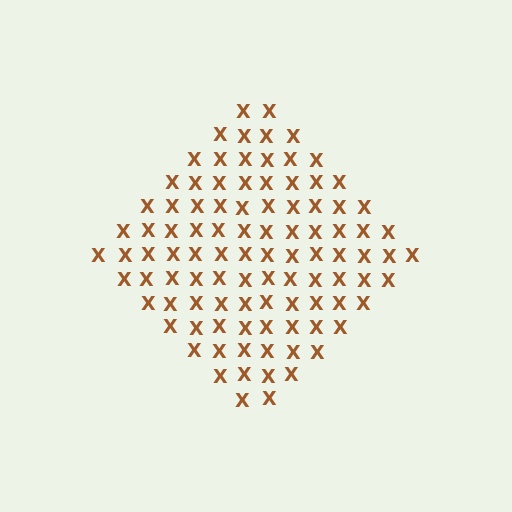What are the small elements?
The small elements are letter X's.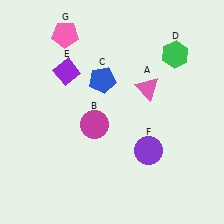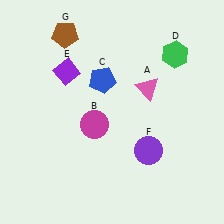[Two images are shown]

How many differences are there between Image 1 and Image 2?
There is 1 difference between the two images.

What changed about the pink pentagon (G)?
In Image 1, G is pink. In Image 2, it changed to brown.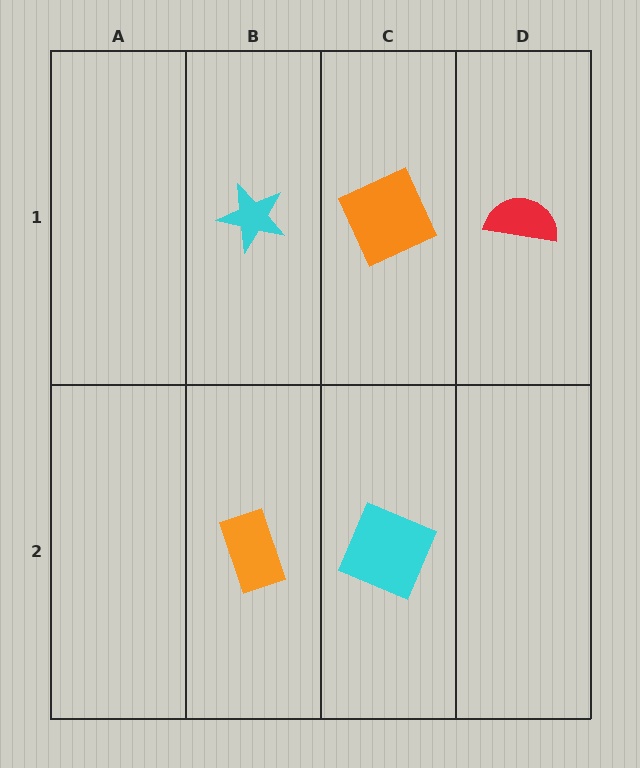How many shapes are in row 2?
2 shapes.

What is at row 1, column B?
A cyan star.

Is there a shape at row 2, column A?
No, that cell is empty.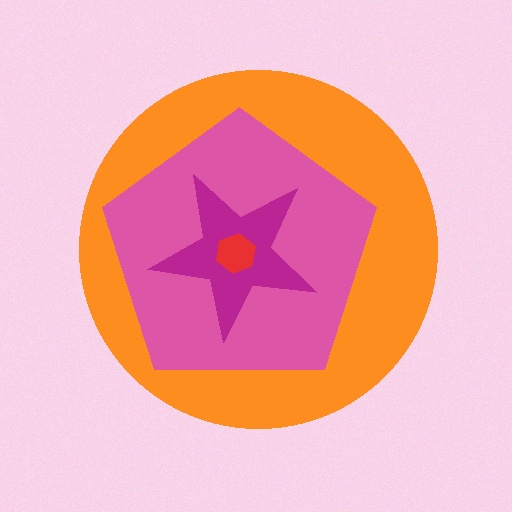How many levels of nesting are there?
4.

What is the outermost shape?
The orange circle.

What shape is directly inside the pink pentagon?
The magenta star.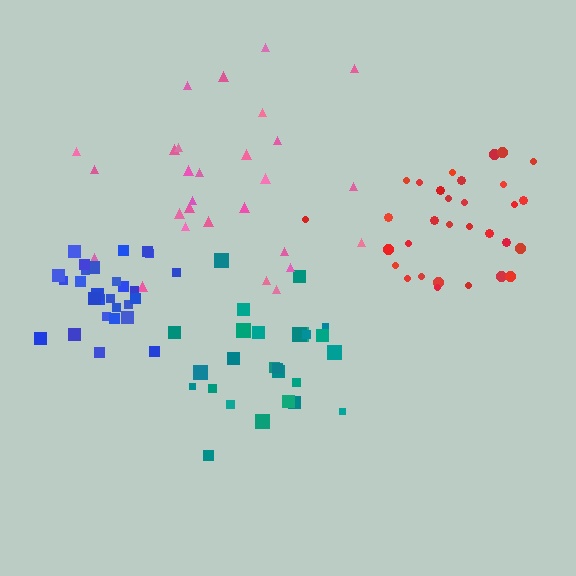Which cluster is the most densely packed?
Blue.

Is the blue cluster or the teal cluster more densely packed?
Blue.